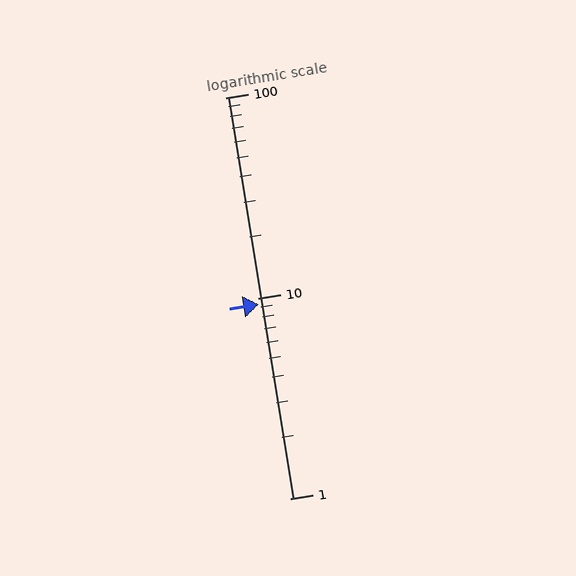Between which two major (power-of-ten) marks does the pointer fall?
The pointer is between 1 and 10.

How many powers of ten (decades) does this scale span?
The scale spans 2 decades, from 1 to 100.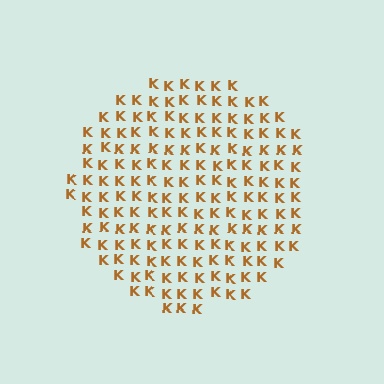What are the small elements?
The small elements are letter K's.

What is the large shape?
The large shape is a circle.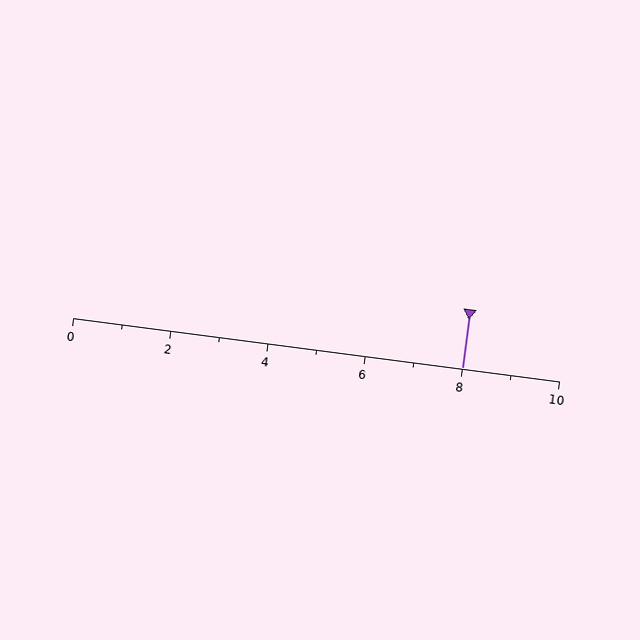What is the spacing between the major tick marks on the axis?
The major ticks are spaced 2 apart.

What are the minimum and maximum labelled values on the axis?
The axis runs from 0 to 10.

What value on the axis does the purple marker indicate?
The marker indicates approximately 8.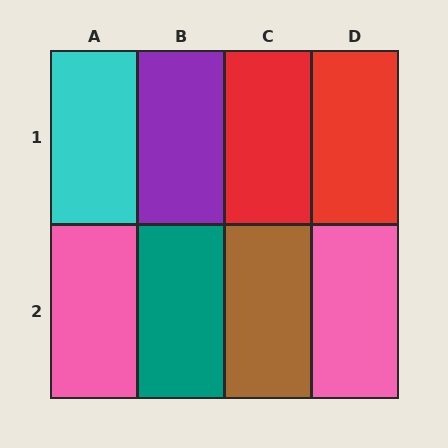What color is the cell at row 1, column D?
Red.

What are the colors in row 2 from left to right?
Pink, teal, brown, pink.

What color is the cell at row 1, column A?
Cyan.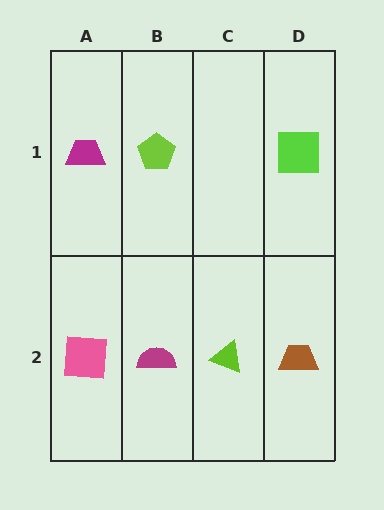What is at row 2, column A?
A pink square.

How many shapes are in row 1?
3 shapes.